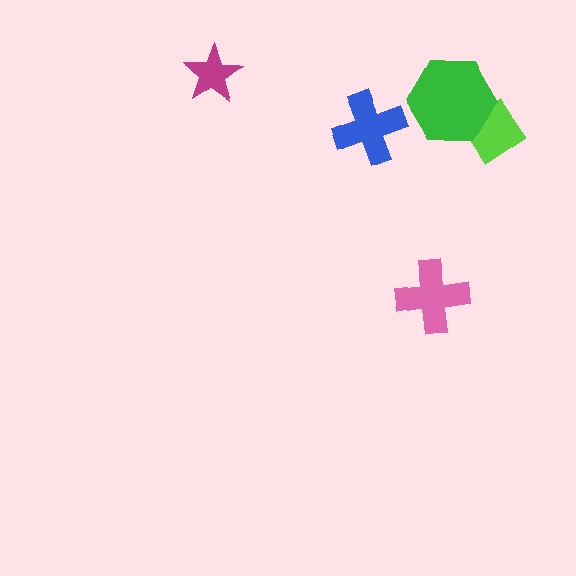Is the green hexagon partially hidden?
No, no other shape covers it.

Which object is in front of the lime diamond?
The green hexagon is in front of the lime diamond.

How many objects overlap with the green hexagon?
1 object overlaps with the green hexagon.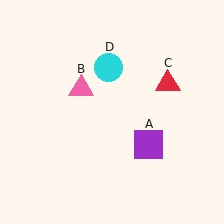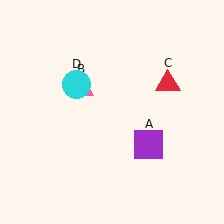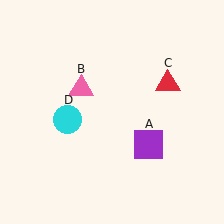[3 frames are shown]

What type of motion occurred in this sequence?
The cyan circle (object D) rotated counterclockwise around the center of the scene.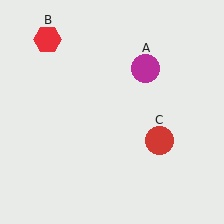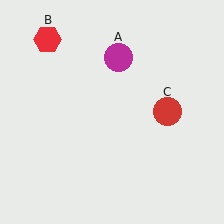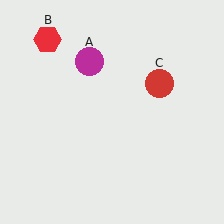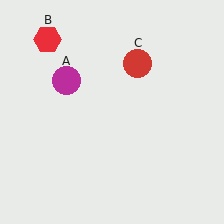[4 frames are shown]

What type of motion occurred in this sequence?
The magenta circle (object A), red circle (object C) rotated counterclockwise around the center of the scene.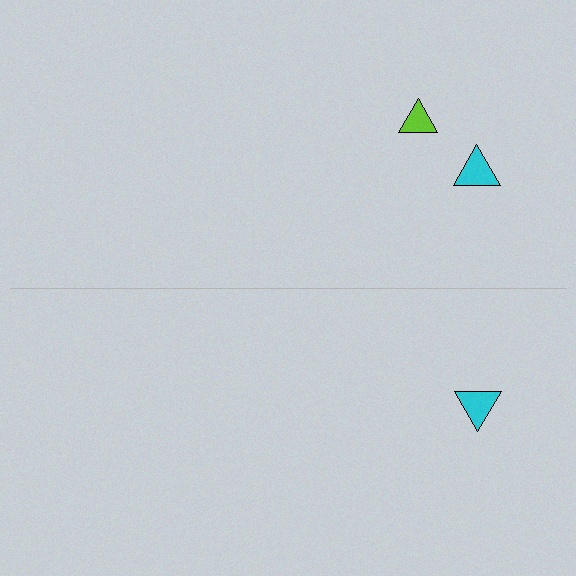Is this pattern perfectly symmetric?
No, the pattern is not perfectly symmetric. A lime triangle is missing from the bottom side.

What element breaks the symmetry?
A lime triangle is missing from the bottom side.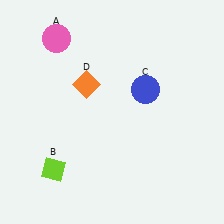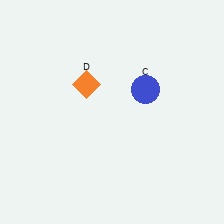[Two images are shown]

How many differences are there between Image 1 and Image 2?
There are 2 differences between the two images.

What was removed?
The lime diamond (B), the pink circle (A) were removed in Image 2.